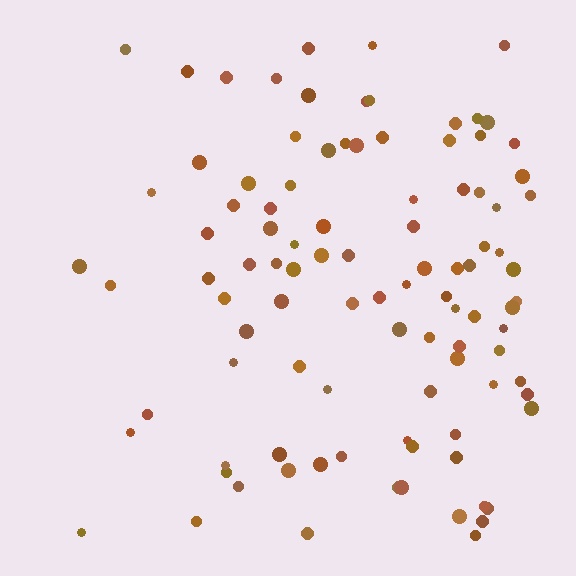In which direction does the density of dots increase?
From left to right, with the right side densest.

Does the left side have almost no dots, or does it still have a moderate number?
Still a moderate number, just noticeably fewer than the right.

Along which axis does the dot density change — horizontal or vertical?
Horizontal.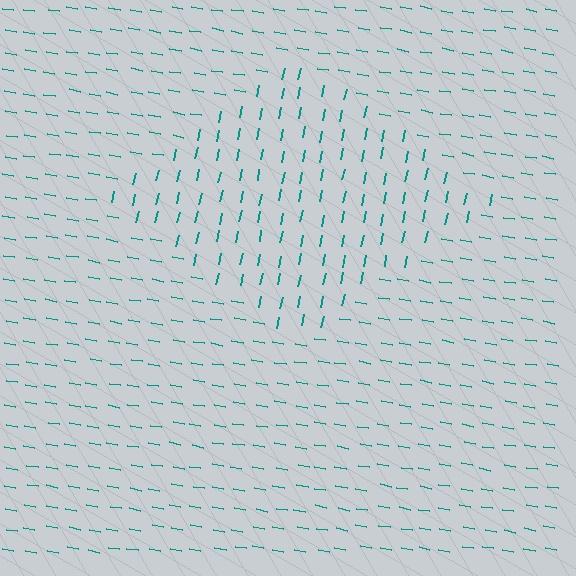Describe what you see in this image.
The image is filled with small teal line segments. A diamond region in the image has lines oriented differently from the surrounding lines, creating a visible texture boundary.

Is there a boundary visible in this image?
Yes, there is a texture boundary formed by a change in line orientation.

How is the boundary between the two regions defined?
The boundary is defined purely by a change in line orientation (approximately 88 degrees difference). All lines are the same color and thickness.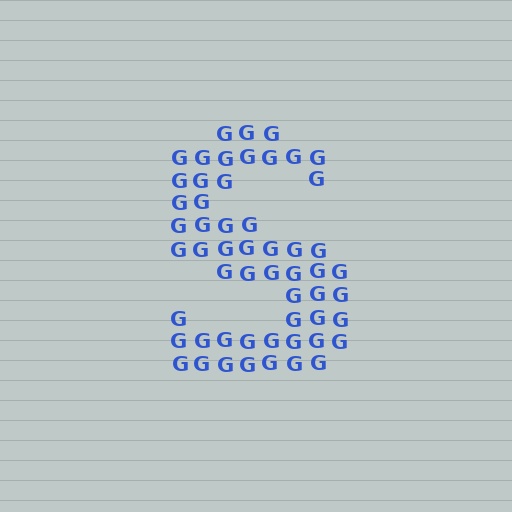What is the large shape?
The large shape is the letter S.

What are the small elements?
The small elements are letter G's.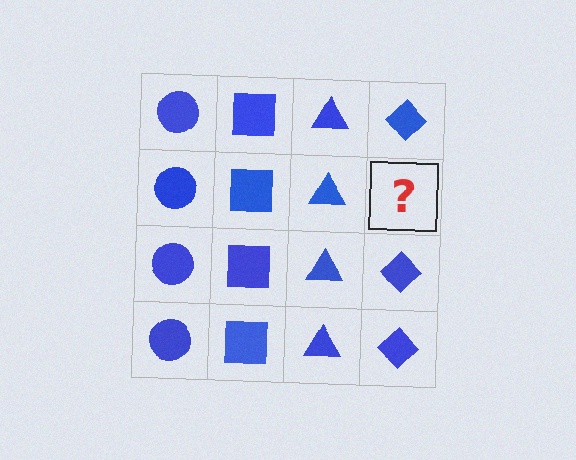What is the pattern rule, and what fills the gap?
The rule is that each column has a consistent shape. The gap should be filled with a blue diamond.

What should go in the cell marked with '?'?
The missing cell should contain a blue diamond.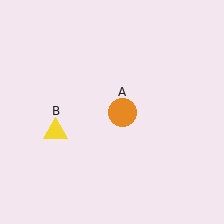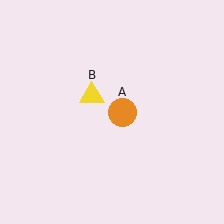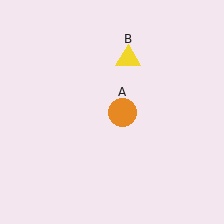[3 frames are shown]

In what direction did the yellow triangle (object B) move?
The yellow triangle (object B) moved up and to the right.